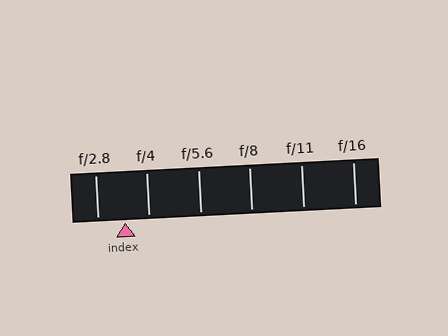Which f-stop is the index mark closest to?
The index mark is closest to f/4.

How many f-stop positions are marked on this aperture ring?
There are 6 f-stop positions marked.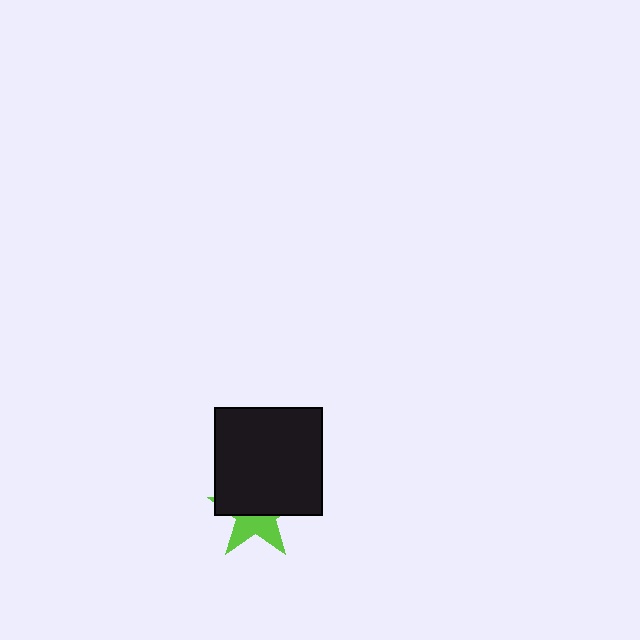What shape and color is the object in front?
The object in front is a black square.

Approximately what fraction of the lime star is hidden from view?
Roughly 57% of the lime star is hidden behind the black square.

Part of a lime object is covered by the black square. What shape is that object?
It is a star.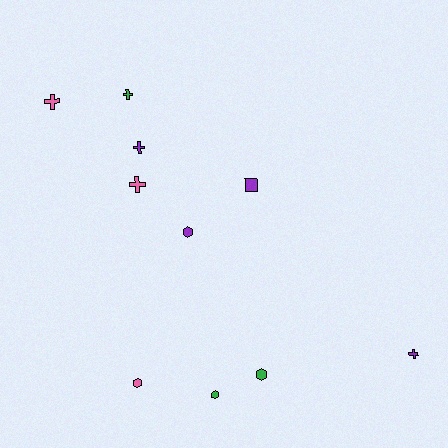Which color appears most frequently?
Purple, with 4 objects.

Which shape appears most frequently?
Cross, with 5 objects.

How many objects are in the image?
There are 10 objects.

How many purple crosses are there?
There are 2 purple crosses.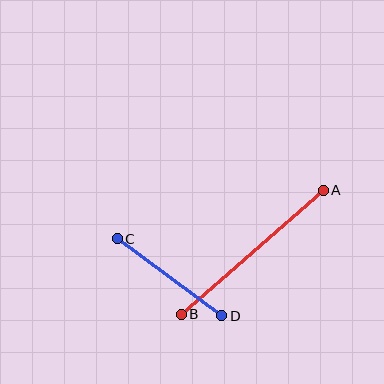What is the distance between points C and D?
The distance is approximately 129 pixels.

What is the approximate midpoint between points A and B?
The midpoint is at approximately (252, 252) pixels.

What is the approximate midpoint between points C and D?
The midpoint is at approximately (170, 277) pixels.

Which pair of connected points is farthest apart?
Points A and B are farthest apart.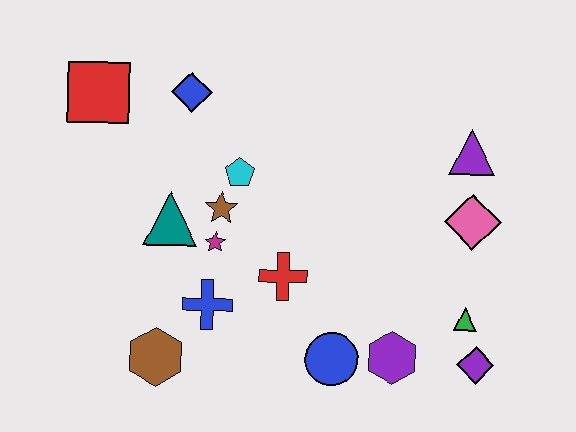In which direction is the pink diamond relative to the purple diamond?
The pink diamond is above the purple diamond.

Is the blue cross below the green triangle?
No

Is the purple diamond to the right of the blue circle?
Yes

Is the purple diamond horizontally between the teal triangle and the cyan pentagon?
No